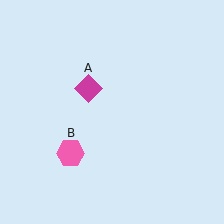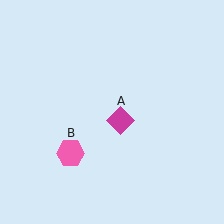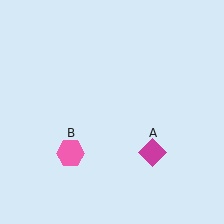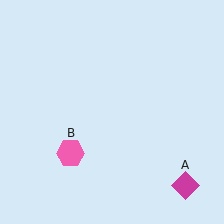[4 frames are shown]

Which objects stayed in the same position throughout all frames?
Pink hexagon (object B) remained stationary.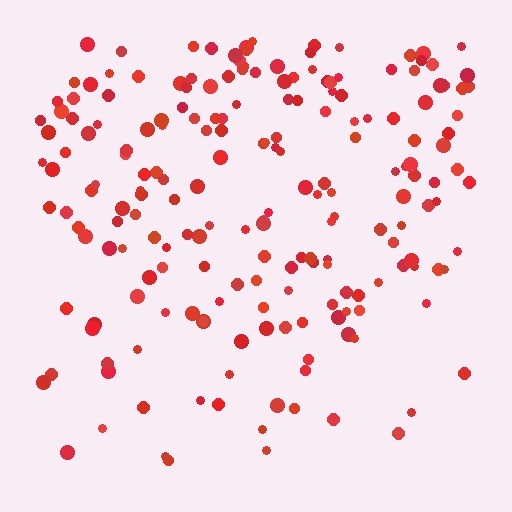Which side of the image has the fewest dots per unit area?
The bottom.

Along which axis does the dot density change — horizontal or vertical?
Vertical.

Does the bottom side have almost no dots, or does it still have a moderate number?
Still a moderate number, just noticeably fewer than the top.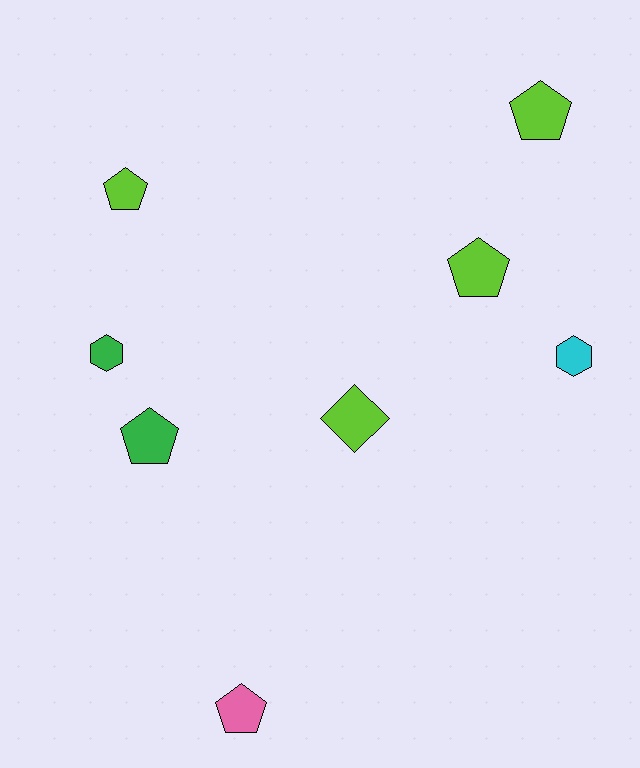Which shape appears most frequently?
Pentagon, with 5 objects.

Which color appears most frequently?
Lime, with 4 objects.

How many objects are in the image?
There are 8 objects.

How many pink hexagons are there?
There are no pink hexagons.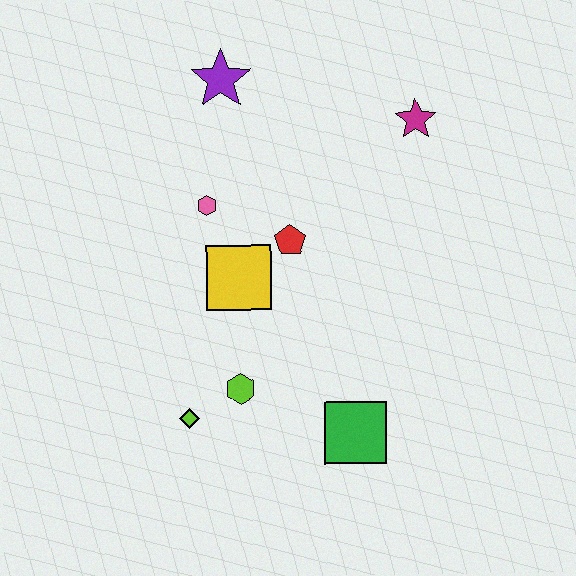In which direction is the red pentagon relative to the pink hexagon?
The red pentagon is to the right of the pink hexagon.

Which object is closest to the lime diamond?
The lime hexagon is closest to the lime diamond.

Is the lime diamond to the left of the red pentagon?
Yes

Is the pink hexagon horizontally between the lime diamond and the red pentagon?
Yes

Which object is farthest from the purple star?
The green square is farthest from the purple star.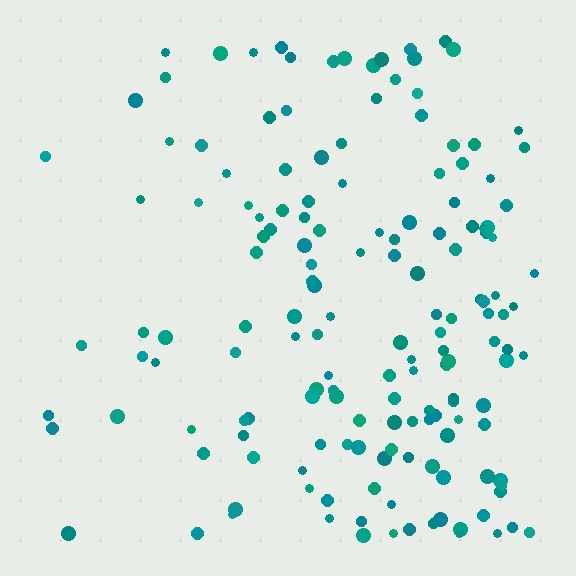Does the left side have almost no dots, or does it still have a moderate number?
Still a moderate number, just noticeably fewer than the right.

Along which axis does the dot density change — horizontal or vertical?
Horizontal.